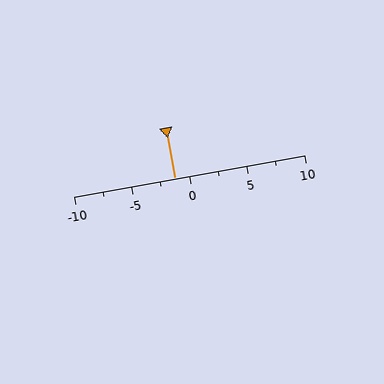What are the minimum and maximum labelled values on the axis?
The axis runs from -10 to 10.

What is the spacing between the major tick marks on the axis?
The major ticks are spaced 5 apart.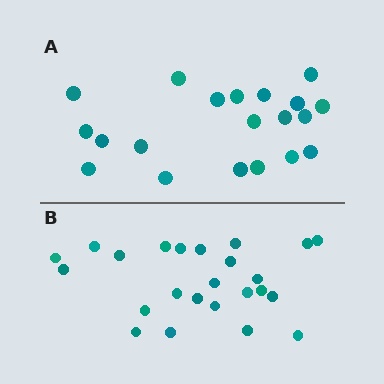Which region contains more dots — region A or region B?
Region B (the bottom region) has more dots.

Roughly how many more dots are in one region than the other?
Region B has about 4 more dots than region A.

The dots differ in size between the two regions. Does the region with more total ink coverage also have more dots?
No. Region A has more total ink coverage because its dots are larger, but region B actually contains more individual dots. Total area can be misleading — the number of items is what matters here.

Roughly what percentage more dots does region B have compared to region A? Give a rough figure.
About 20% more.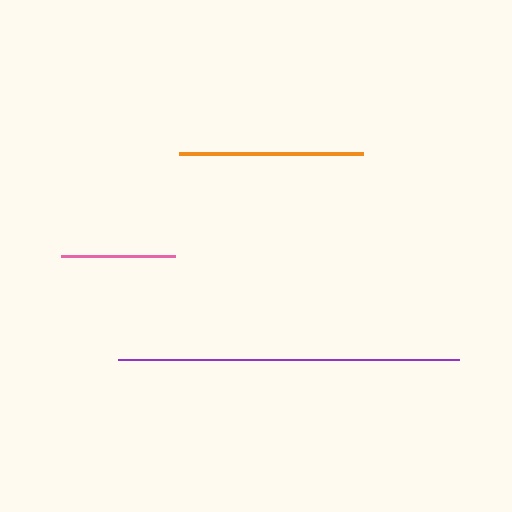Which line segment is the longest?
The purple line is the longest at approximately 341 pixels.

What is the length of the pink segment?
The pink segment is approximately 114 pixels long.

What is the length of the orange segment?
The orange segment is approximately 184 pixels long.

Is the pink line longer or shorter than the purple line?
The purple line is longer than the pink line.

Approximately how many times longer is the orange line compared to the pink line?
The orange line is approximately 1.6 times the length of the pink line.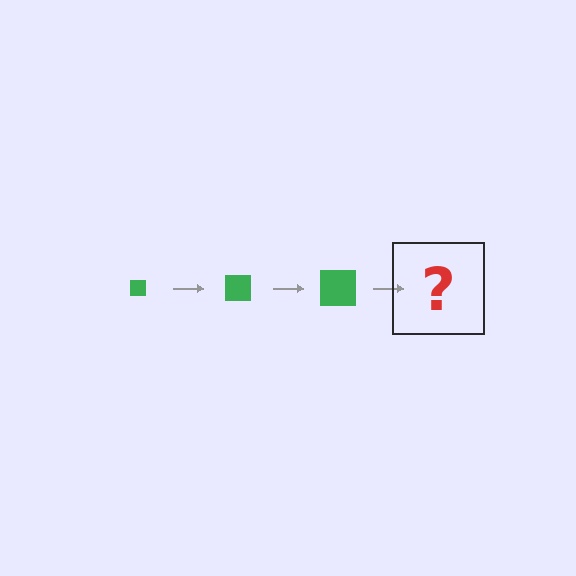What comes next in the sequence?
The next element should be a green square, larger than the previous one.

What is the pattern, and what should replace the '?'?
The pattern is that the square gets progressively larger each step. The '?' should be a green square, larger than the previous one.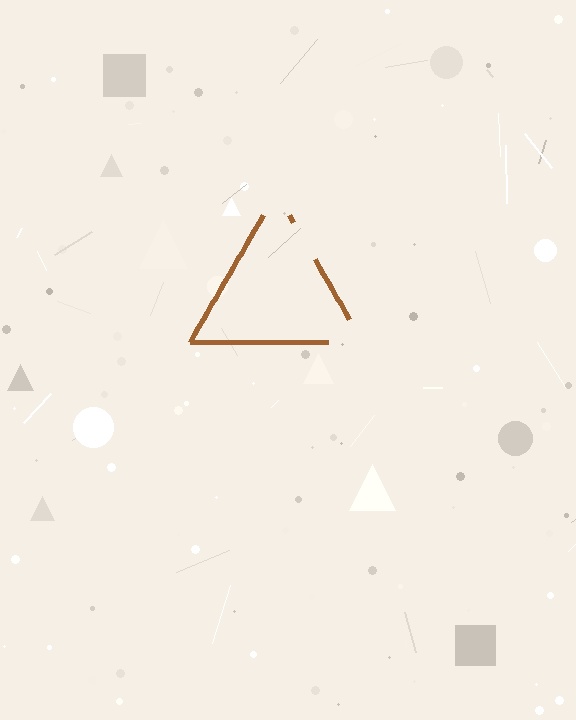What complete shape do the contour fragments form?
The contour fragments form a triangle.